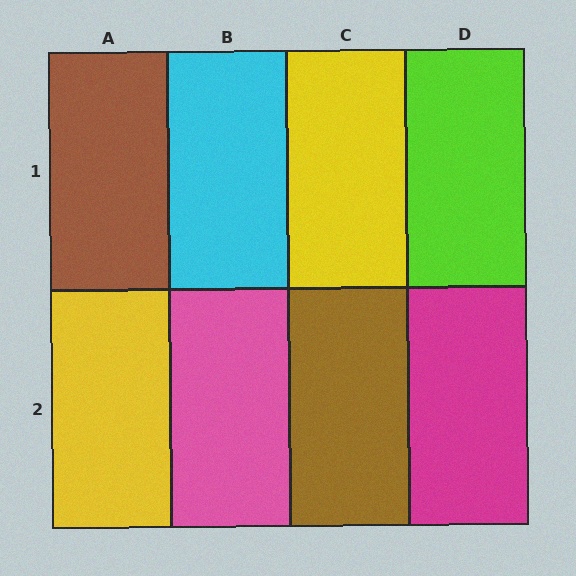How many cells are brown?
2 cells are brown.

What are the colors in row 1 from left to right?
Brown, cyan, yellow, lime.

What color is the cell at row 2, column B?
Pink.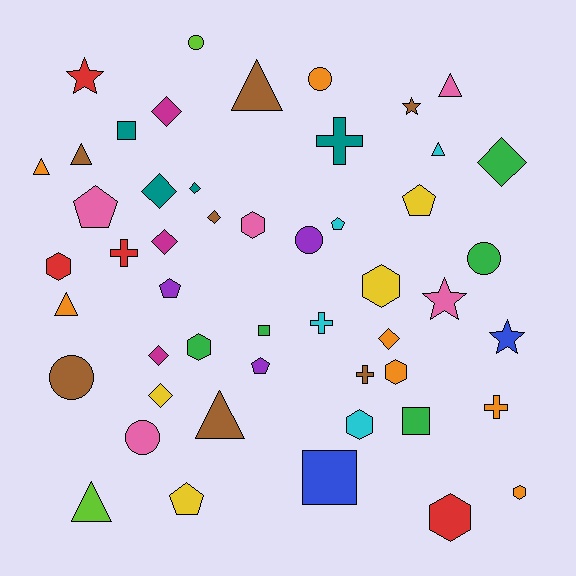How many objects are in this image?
There are 50 objects.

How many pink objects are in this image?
There are 5 pink objects.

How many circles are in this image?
There are 6 circles.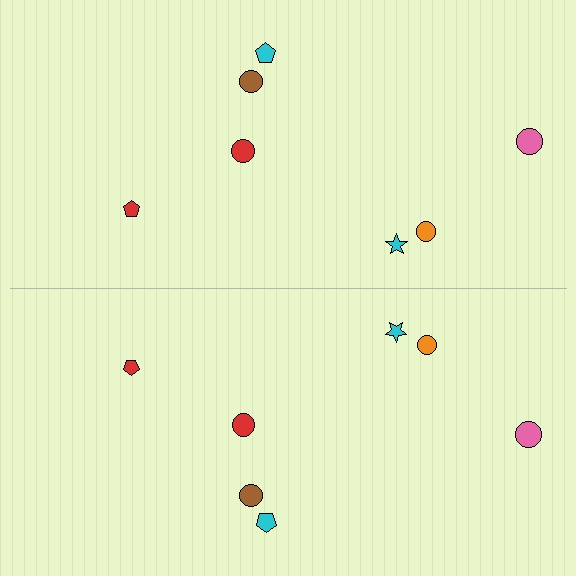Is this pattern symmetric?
Yes, this pattern has bilateral (reflection) symmetry.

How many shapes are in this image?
There are 14 shapes in this image.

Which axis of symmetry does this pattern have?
The pattern has a horizontal axis of symmetry running through the center of the image.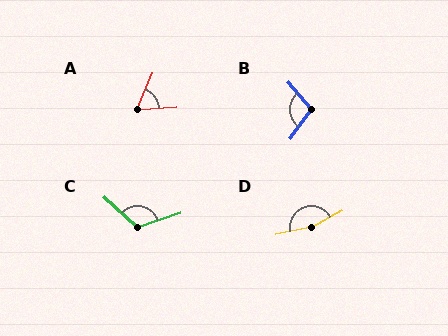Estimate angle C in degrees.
Approximately 119 degrees.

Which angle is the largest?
D, at approximately 162 degrees.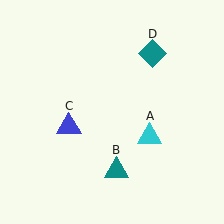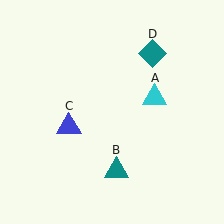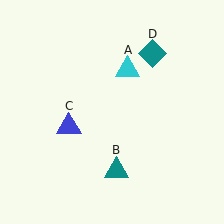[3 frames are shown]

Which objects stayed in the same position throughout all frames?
Teal triangle (object B) and blue triangle (object C) and teal diamond (object D) remained stationary.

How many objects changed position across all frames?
1 object changed position: cyan triangle (object A).